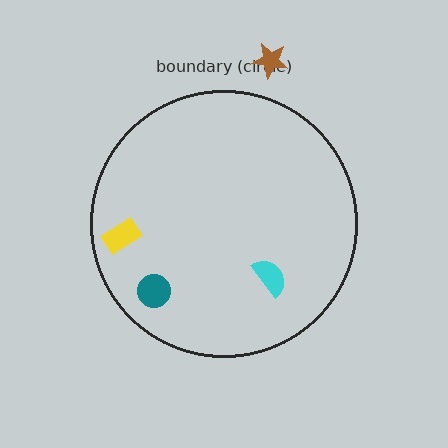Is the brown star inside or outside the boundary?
Outside.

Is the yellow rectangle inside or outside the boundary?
Inside.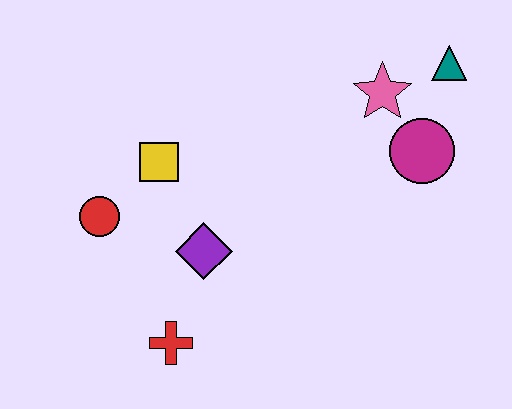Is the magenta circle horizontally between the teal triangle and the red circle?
Yes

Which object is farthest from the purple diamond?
The teal triangle is farthest from the purple diamond.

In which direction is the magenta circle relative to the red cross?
The magenta circle is to the right of the red cross.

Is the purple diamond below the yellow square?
Yes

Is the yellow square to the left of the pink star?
Yes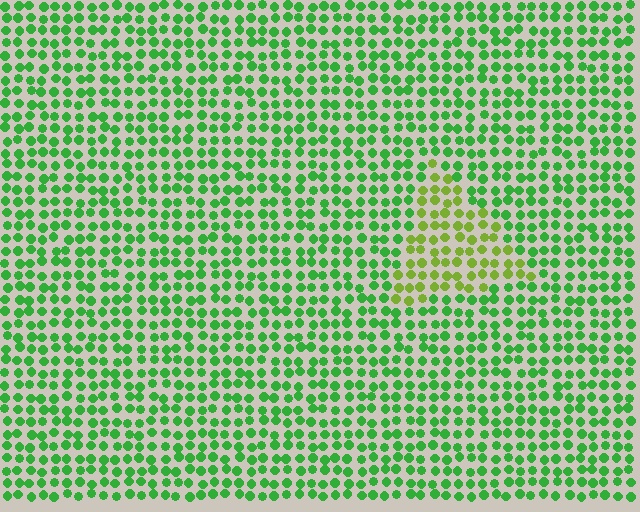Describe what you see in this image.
The image is filled with small green elements in a uniform arrangement. A triangle-shaped region is visible where the elements are tinted to a slightly different hue, forming a subtle color boundary.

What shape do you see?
I see a triangle.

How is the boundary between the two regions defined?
The boundary is defined purely by a slight shift in hue (about 38 degrees). Spacing, size, and orientation are identical on both sides.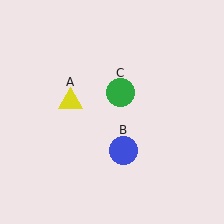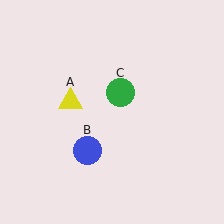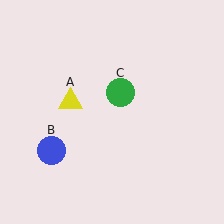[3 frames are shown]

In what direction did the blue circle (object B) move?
The blue circle (object B) moved left.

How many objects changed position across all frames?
1 object changed position: blue circle (object B).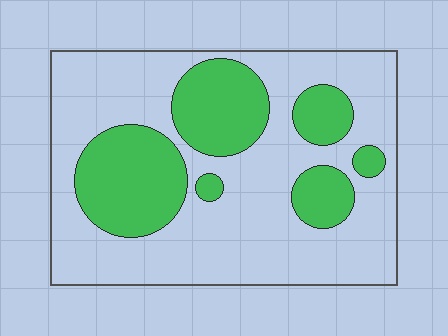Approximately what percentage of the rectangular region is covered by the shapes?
Approximately 30%.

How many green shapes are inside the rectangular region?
6.